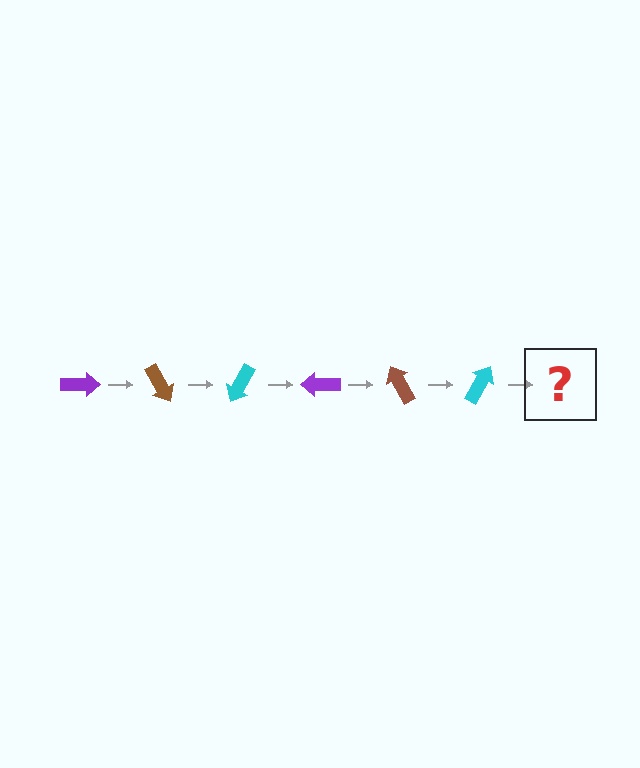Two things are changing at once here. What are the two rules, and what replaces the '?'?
The two rules are that it rotates 60 degrees each step and the color cycles through purple, brown, and cyan. The '?' should be a purple arrow, rotated 360 degrees from the start.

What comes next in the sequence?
The next element should be a purple arrow, rotated 360 degrees from the start.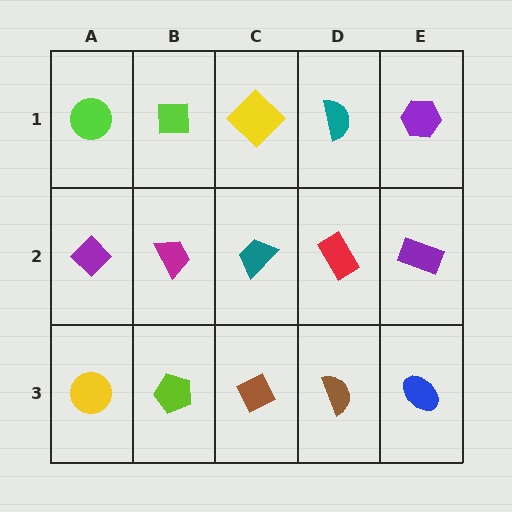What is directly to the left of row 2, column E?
A red rectangle.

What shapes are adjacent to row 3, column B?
A magenta trapezoid (row 2, column B), a yellow circle (row 3, column A), a brown diamond (row 3, column C).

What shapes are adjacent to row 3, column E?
A purple rectangle (row 2, column E), a brown semicircle (row 3, column D).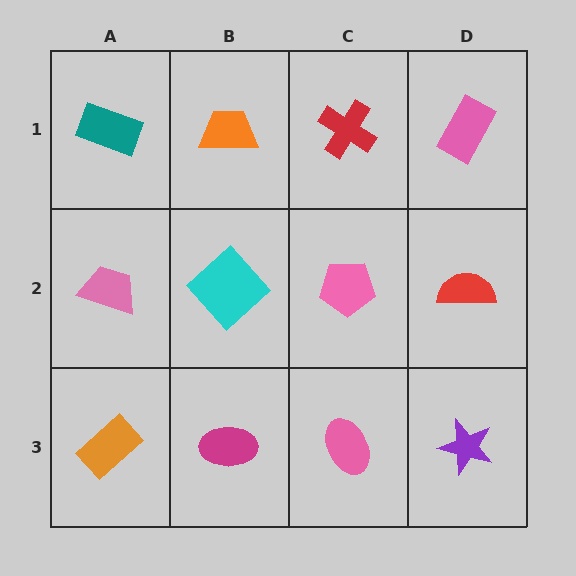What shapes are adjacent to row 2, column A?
A teal rectangle (row 1, column A), an orange rectangle (row 3, column A), a cyan diamond (row 2, column B).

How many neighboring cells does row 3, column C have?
3.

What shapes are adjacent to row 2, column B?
An orange trapezoid (row 1, column B), a magenta ellipse (row 3, column B), a pink trapezoid (row 2, column A), a pink pentagon (row 2, column C).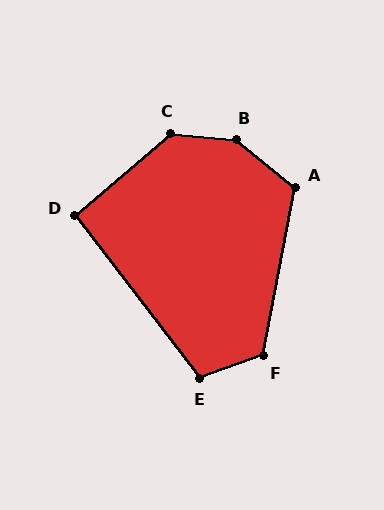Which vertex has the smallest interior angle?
D, at approximately 93 degrees.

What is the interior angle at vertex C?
Approximately 134 degrees (obtuse).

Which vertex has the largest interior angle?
B, at approximately 146 degrees.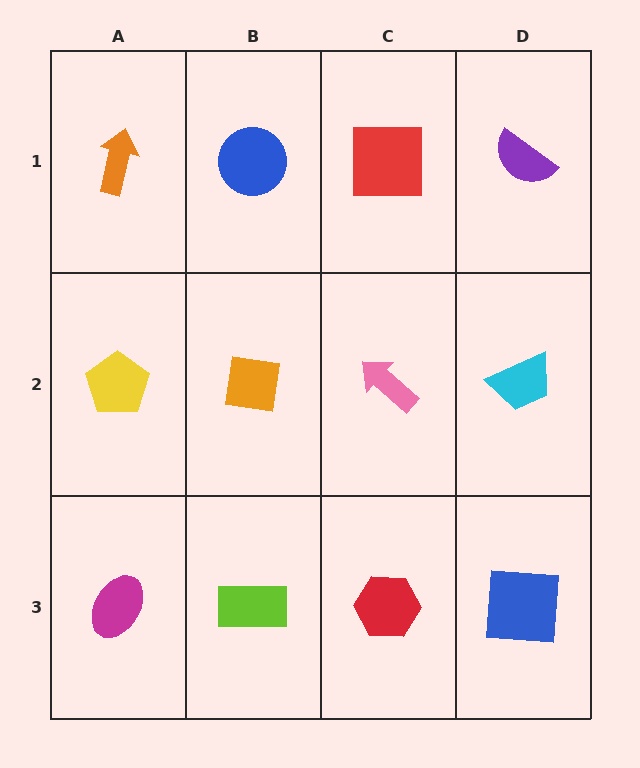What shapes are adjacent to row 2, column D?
A purple semicircle (row 1, column D), a blue square (row 3, column D), a pink arrow (row 2, column C).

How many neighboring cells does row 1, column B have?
3.